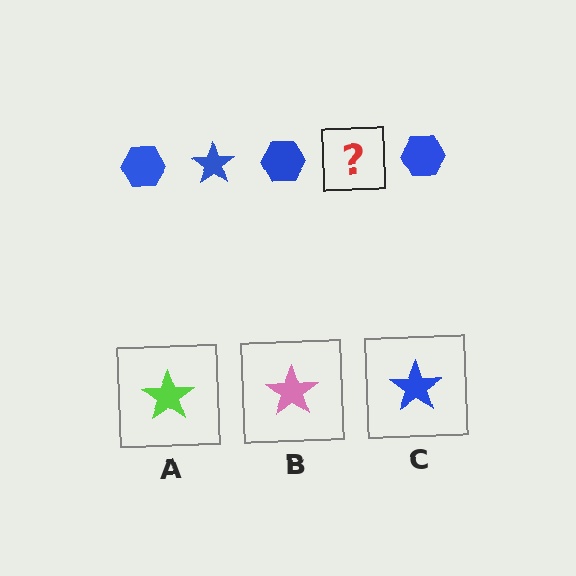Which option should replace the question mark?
Option C.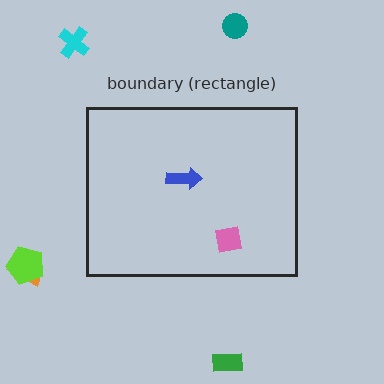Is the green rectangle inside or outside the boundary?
Outside.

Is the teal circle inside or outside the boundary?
Outside.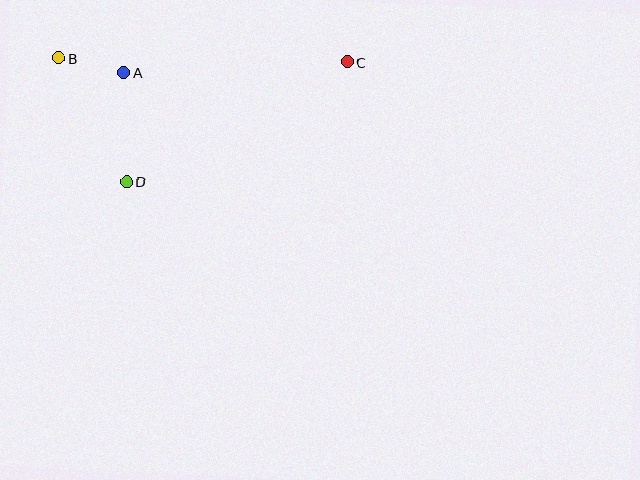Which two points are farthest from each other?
Points B and C are farthest from each other.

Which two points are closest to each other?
Points A and B are closest to each other.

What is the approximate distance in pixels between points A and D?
The distance between A and D is approximately 110 pixels.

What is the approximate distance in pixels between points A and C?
The distance between A and C is approximately 224 pixels.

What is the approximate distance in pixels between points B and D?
The distance between B and D is approximately 141 pixels.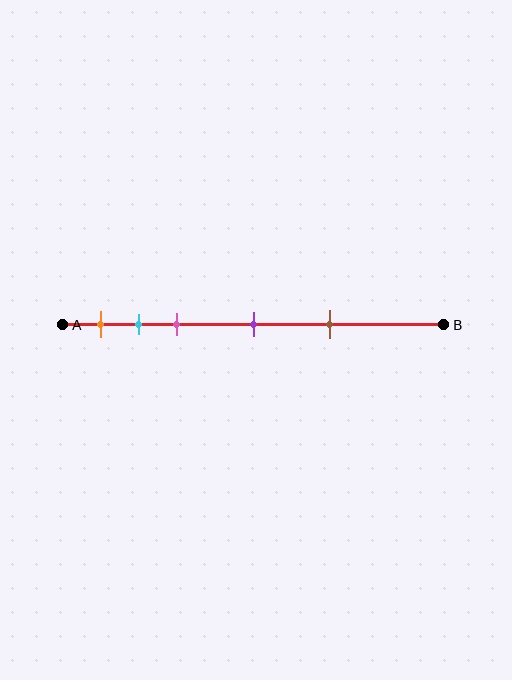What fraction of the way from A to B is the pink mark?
The pink mark is approximately 30% (0.3) of the way from A to B.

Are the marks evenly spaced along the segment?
No, the marks are not evenly spaced.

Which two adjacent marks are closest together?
The cyan and pink marks are the closest adjacent pair.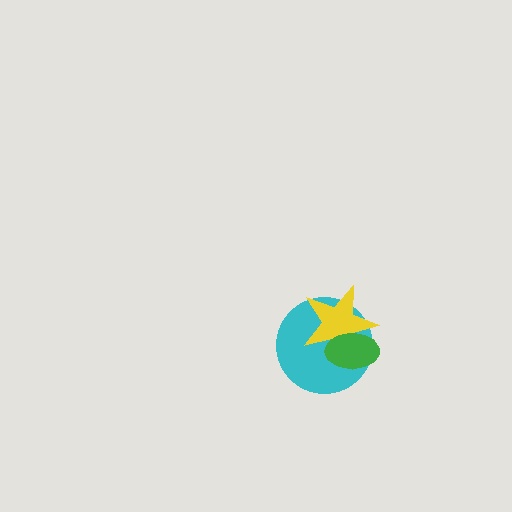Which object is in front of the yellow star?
The green ellipse is in front of the yellow star.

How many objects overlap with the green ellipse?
2 objects overlap with the green ellipse.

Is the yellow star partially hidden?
Yes, it is partially covered by another shape.